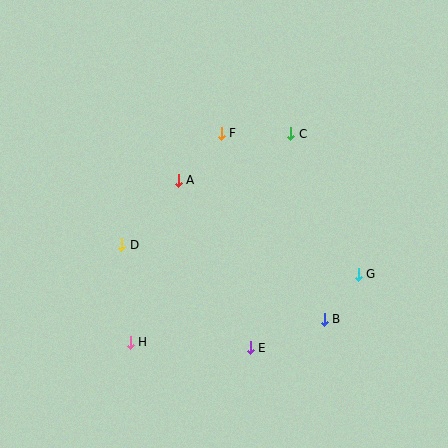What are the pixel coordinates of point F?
Point F is at (221, 133).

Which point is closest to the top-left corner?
Point A is closest to the top-left corner.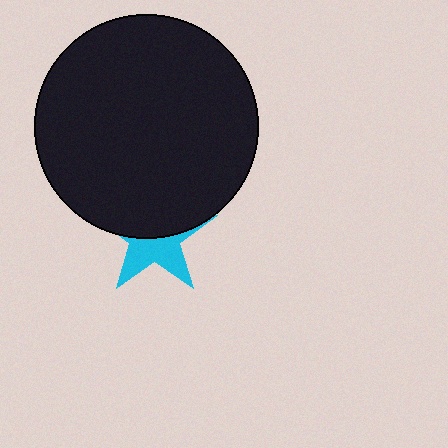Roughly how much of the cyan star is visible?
About half of it is visible (roughly 46%).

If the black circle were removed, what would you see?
You would see the complete cyan star.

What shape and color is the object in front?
The object in front is a black circle.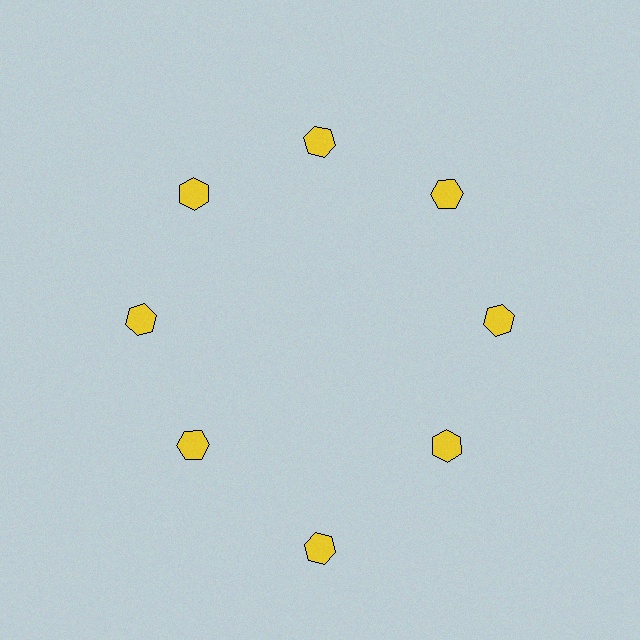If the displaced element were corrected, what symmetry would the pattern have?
It would have 8-fold rotational symmetry — the pattern would map onto itself every 45 degrees.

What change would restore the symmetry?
The symmetry would be restored by moving it inward, back onto the ring so that all 8 hexagons sit at equal angles and equal distance from the center.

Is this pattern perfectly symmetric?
No. The 8 yellow hexagons are arranged in a ring, but one element near the 6 o'clock position is pushed outward from the center, breaking the 8-fold rotational symmetry.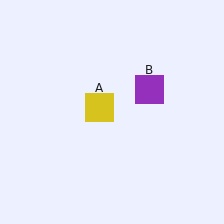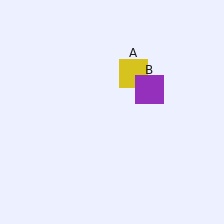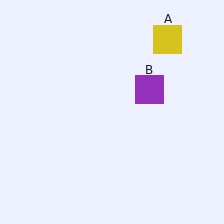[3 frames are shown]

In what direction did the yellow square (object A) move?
The yellow square (object A) moved up and to the right.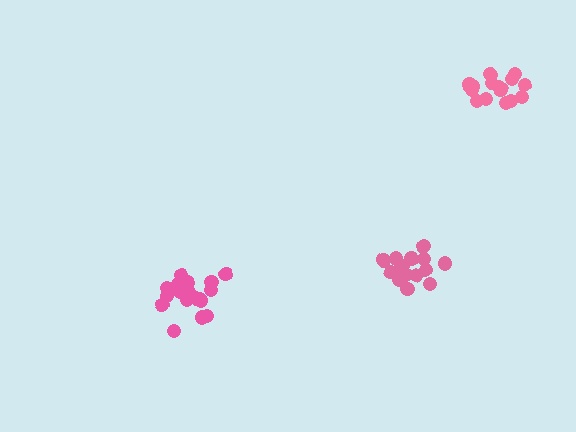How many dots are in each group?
Group 1: 16 dots, Group 2: 15 dots, Group 3: 21 dots (52 total).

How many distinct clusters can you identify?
There are 3 distinct clusters.